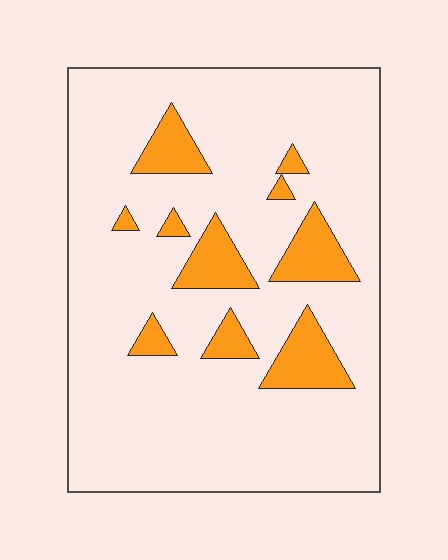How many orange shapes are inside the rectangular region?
10.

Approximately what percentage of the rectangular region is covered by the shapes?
Approximately 15%.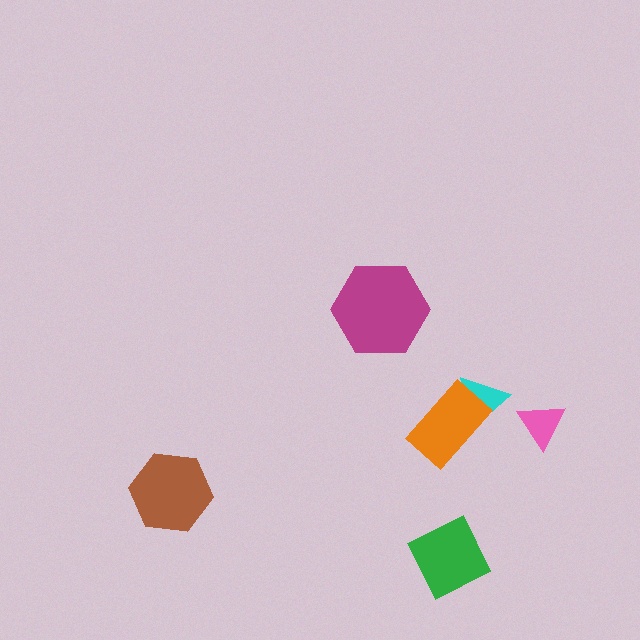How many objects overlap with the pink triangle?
0 objects overlap with the pink triangle.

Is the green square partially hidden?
No, no other shape covers it.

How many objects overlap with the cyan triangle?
1 object overlaps with the cyan triangle.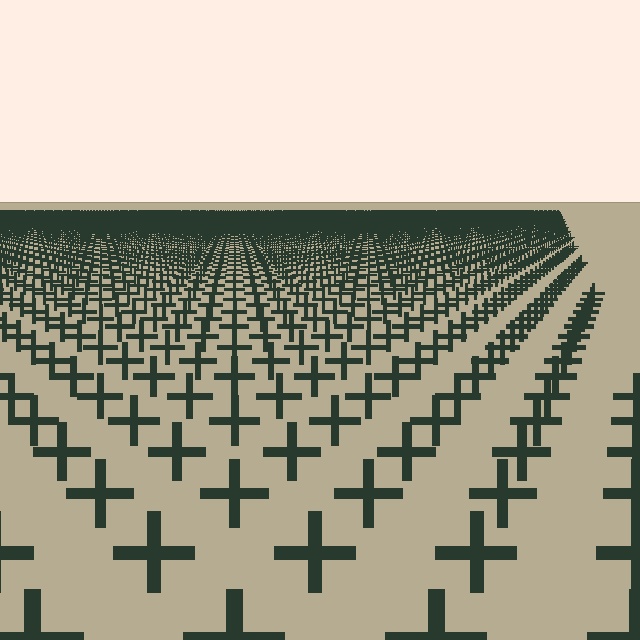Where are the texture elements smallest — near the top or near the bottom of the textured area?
Near the top.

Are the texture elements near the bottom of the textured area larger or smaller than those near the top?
Larger. Near the bottom, elements are closer to the viewer and appear at a bigger on-screen size.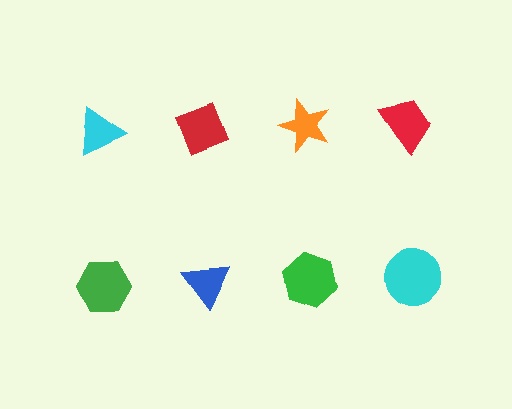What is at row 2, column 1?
A green hexagon.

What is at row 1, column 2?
A red diamond.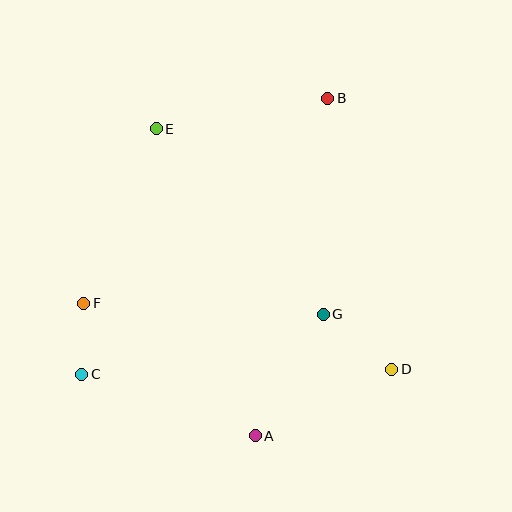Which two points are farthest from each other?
Points B and C are farthest from each other.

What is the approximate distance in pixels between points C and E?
The distance between C and E is approximately 257 pixels.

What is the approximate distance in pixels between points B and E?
The distance between B and E is approximately 174 pixels.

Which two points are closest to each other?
Points C and F are closest to each other.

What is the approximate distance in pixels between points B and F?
The distance between B and F is approximately 319 pixels.